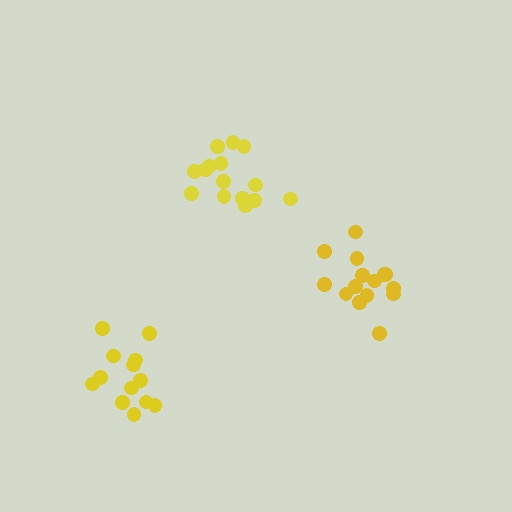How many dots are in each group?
Group 1: 15 dots, Group 2: 16 dots, Group 3: 13 dots (44 total).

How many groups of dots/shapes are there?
There are 3 groups.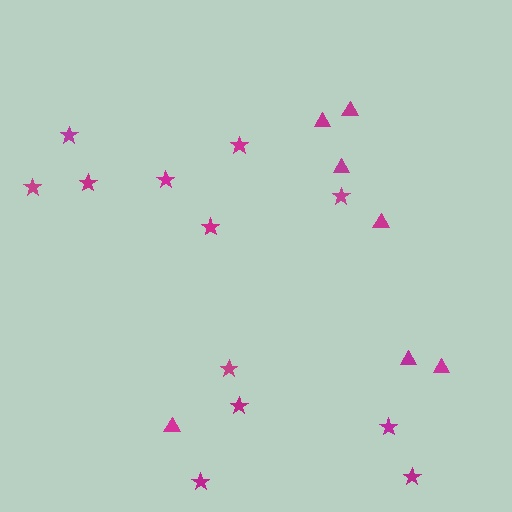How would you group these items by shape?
There are 2 groups: one group of stars (12) and one group of triangles (7).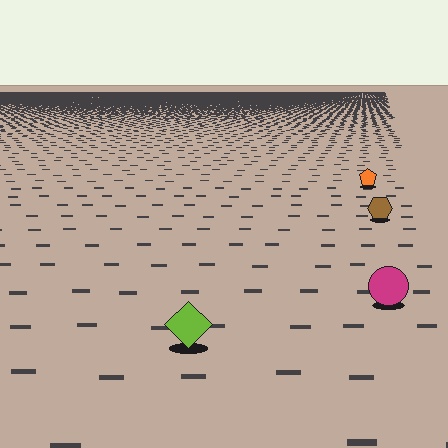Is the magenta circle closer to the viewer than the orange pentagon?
Yes. The magenta circle is closer — you can tell from the texture gradient: the ground texture is coarser near it.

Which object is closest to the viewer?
The lime diamond is closest. The texture marks near it are larger and more spread out.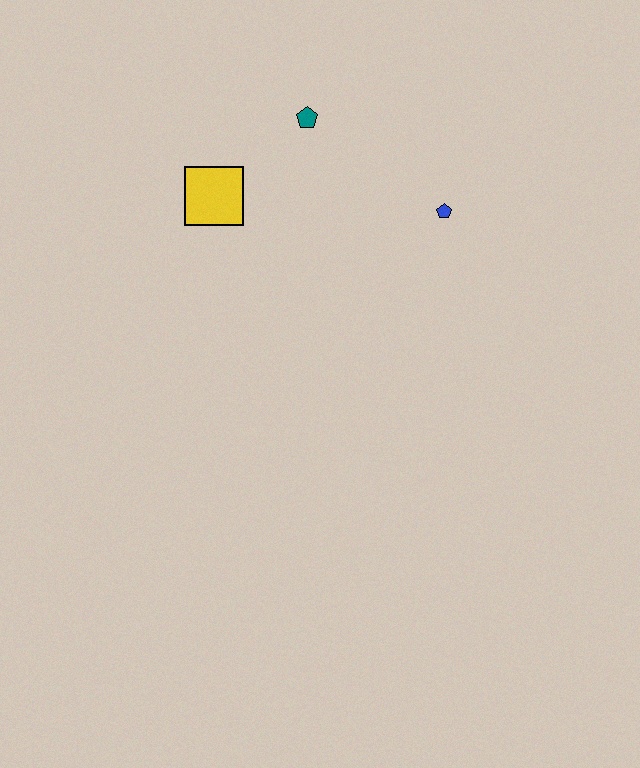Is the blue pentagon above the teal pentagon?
No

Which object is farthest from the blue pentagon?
The yellow square is farthest from the blue pentagon.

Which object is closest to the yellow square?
The teal pentagon is closest to the yellow square.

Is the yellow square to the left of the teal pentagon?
Yes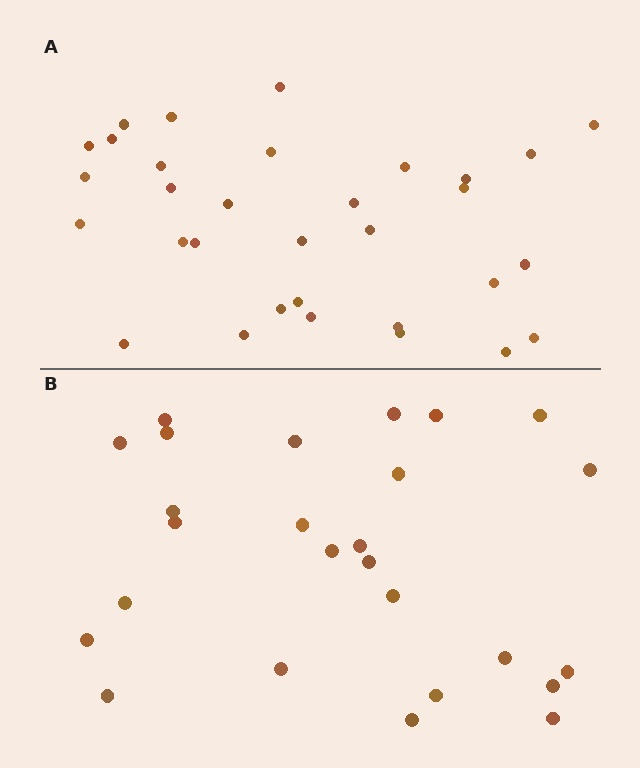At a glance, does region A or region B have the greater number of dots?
Region A (the top region) has more dots.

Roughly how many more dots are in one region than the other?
Region A has about 6 more dots than region B.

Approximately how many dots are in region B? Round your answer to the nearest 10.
About 30 dots. (The exact count is 26, which rounds to 30.)